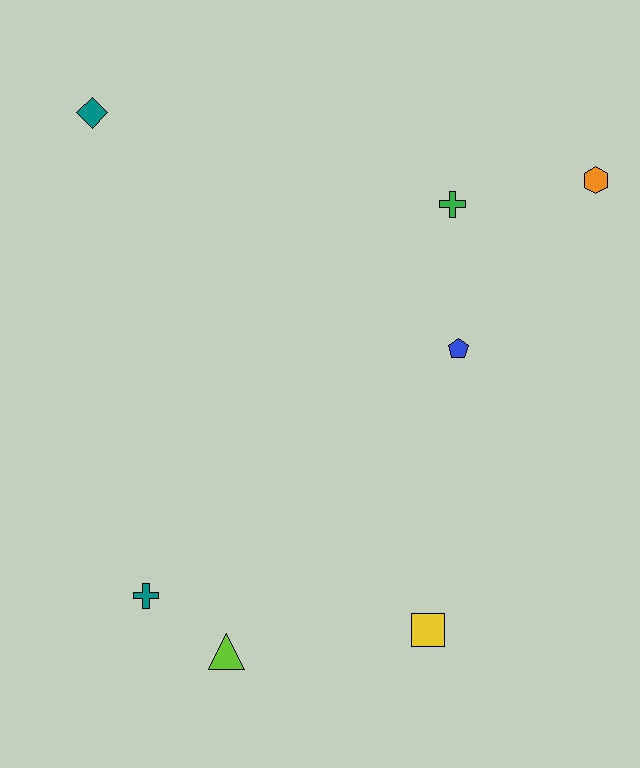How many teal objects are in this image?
There are 2 teal objects.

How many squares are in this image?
There is 1 square.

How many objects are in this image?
There are 7 objects.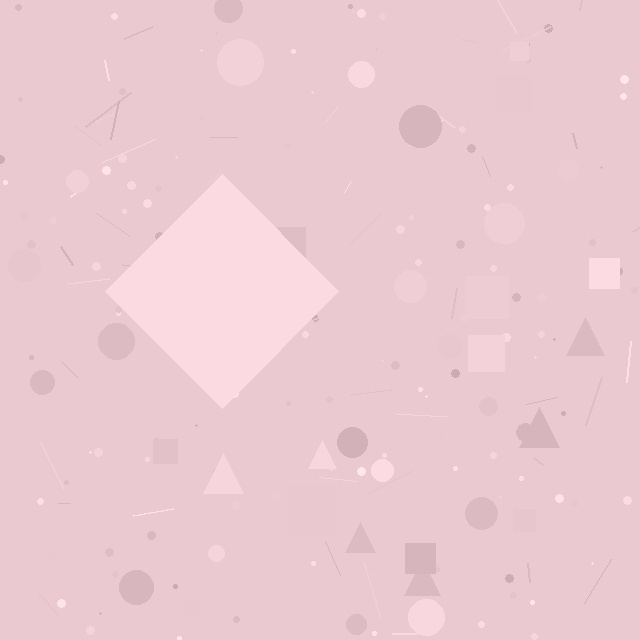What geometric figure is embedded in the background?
A diamond is embedded in the background.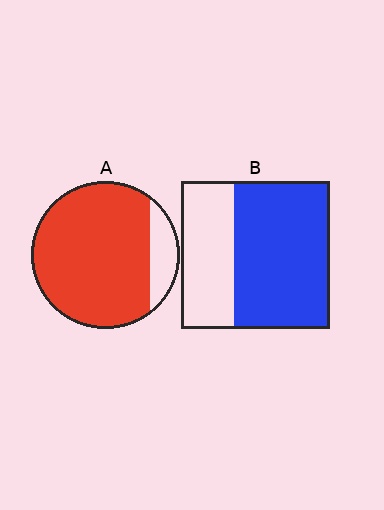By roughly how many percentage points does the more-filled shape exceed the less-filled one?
By roughly 20 percentage points (A over B).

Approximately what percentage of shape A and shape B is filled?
A is approximately 85% and B is approximately 65%.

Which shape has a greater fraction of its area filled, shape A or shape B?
Shape A.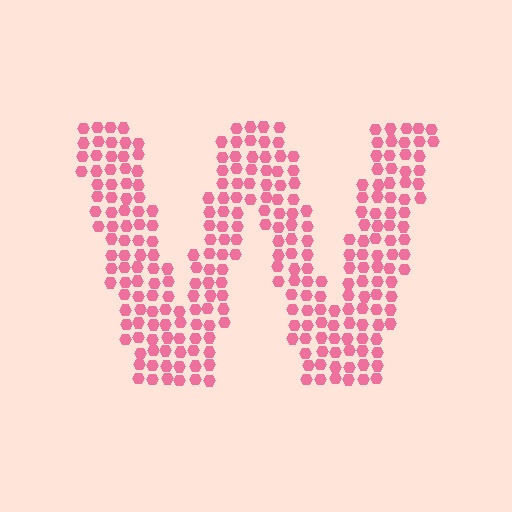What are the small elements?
The small elements are hexagons.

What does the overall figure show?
The overall figure shows the letter W.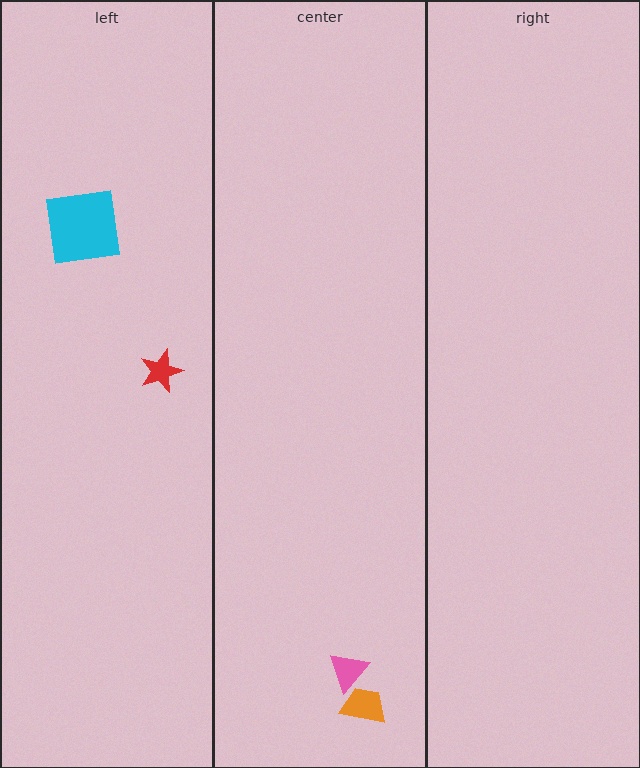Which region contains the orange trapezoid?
The center region.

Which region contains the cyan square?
The left region.